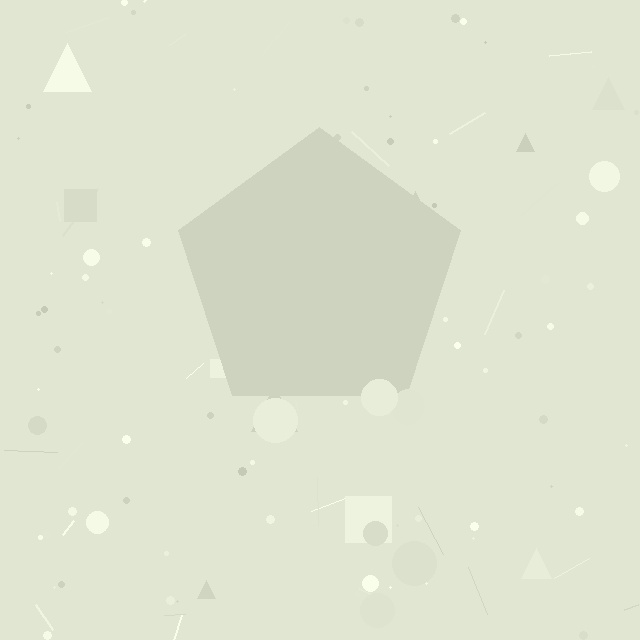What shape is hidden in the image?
A pentagon is hidden in the image.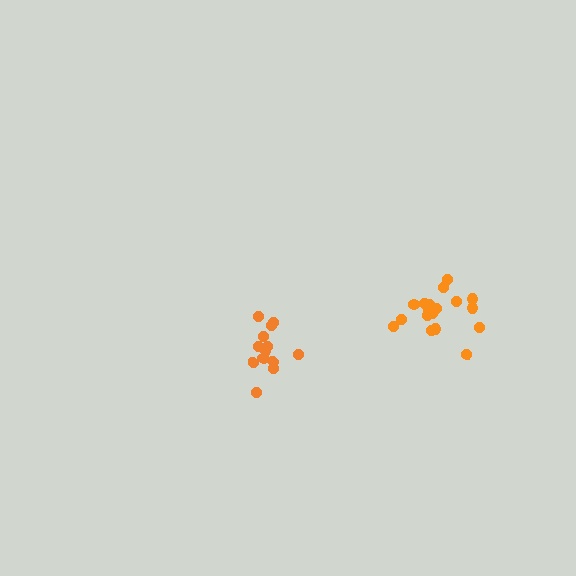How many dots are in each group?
Group 1: 18 dots, Group 2: 13 dots (31 total).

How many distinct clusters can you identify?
There are 2 distinct clusters.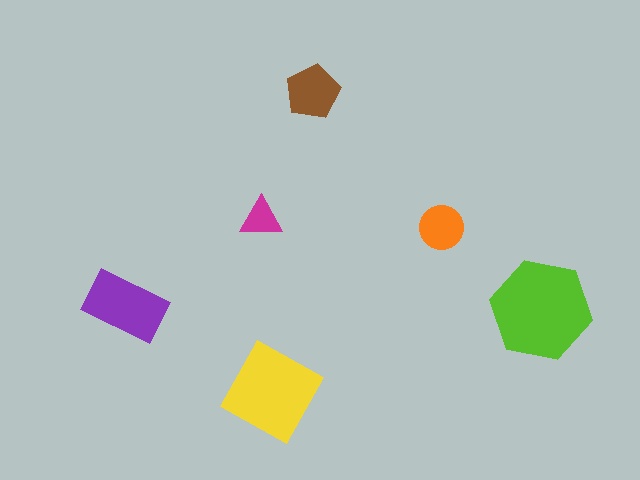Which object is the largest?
The lime hexagon.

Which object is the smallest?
The magenta triangle.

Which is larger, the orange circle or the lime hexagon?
The lime hexagon.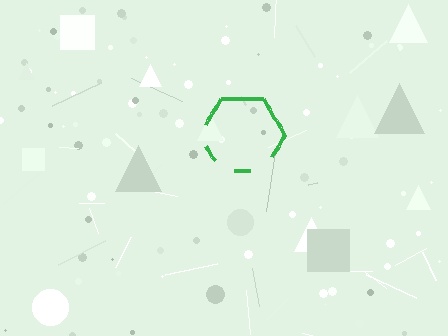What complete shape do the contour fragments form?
The contour fragments form a hexagon.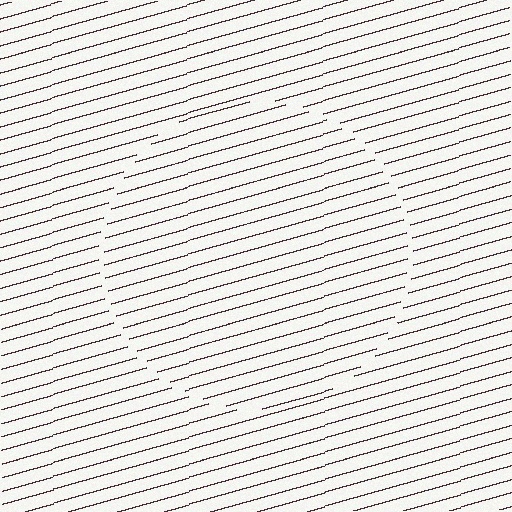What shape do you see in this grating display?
An illusory circle. The interior of the shape contains the same grating, shifted by half a period — the contour is defined by the phase discontinuity where line-ends from the inner and outer gratings abut.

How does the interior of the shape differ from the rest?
The interior of the shape contains the same grating, shifted by half a period — the contour is defined by the phase discontinuity where line-ends from the inner and outer gratings abut.